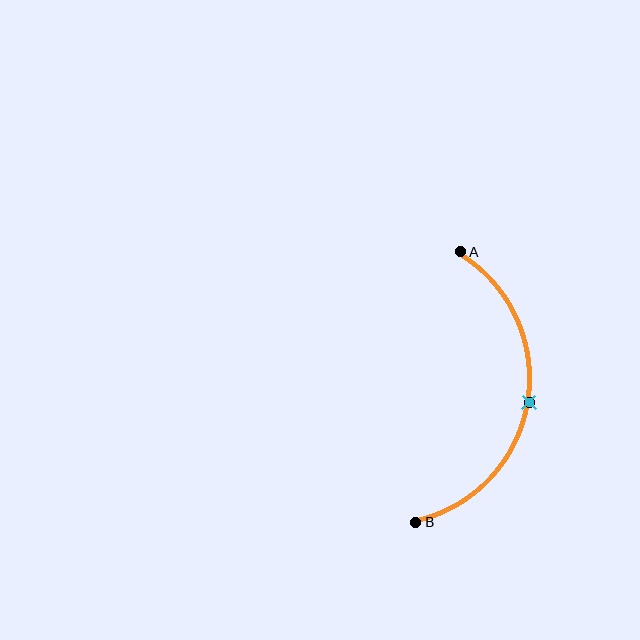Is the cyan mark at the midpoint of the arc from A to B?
Yes. The cyan mark lies on the arc at equal arc-length from both A and B — it is the arc midpoint.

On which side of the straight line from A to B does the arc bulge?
The arc bulges to the right of the straight line connecting A and B.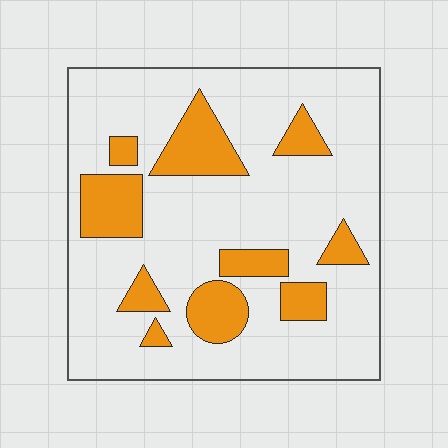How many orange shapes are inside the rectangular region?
10.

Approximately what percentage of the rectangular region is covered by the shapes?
Approximately 20%.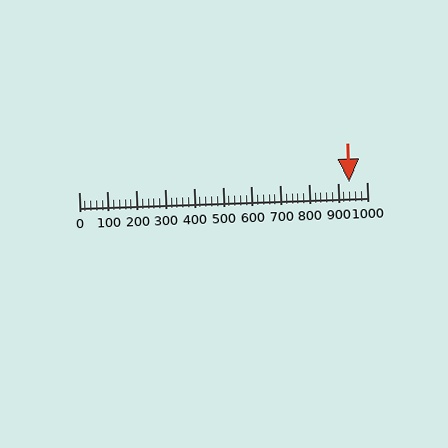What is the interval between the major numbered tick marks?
The major tick marks are spaced 100 units apart.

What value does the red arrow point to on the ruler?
The red arrow points to approximately 940.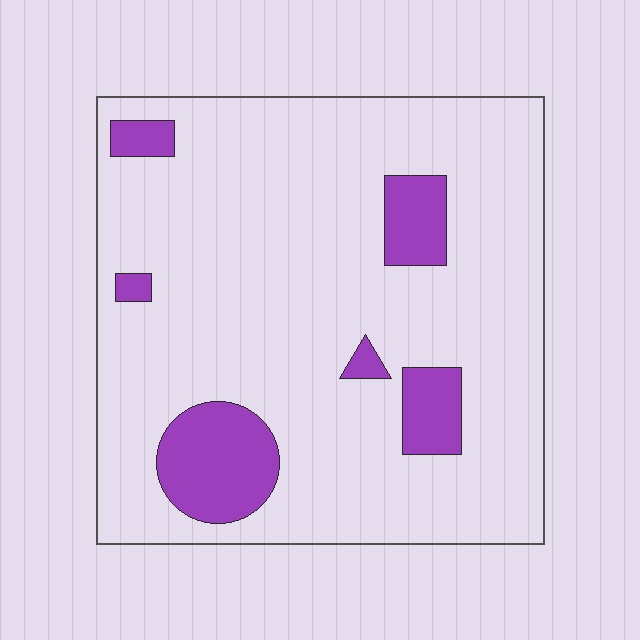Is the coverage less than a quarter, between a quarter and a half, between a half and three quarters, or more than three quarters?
Less than a quarter.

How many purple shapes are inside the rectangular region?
6.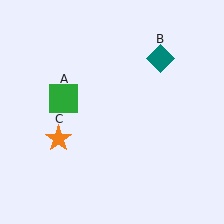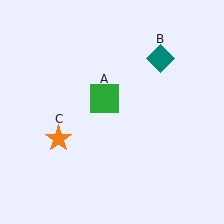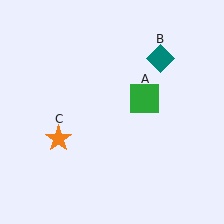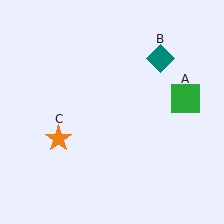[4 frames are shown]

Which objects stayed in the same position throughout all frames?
Teal diamond (object B) and orange star (object C) remained stationary.